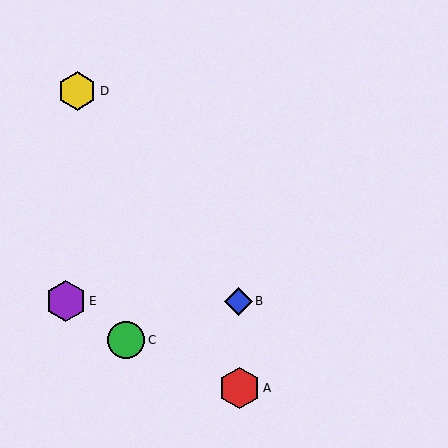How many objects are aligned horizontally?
2 objects (B, E) are aligned horizontally.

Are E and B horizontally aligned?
Yes, both are at y≈301.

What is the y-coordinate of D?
Object D is at y≈91.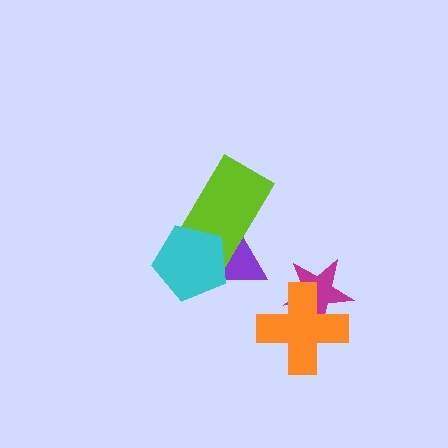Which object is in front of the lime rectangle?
The cyan pentagon is in front of the lime rectangle.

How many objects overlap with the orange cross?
1 object overlaps with the orange cross.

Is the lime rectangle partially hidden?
Yes, it is partially covered by another shape.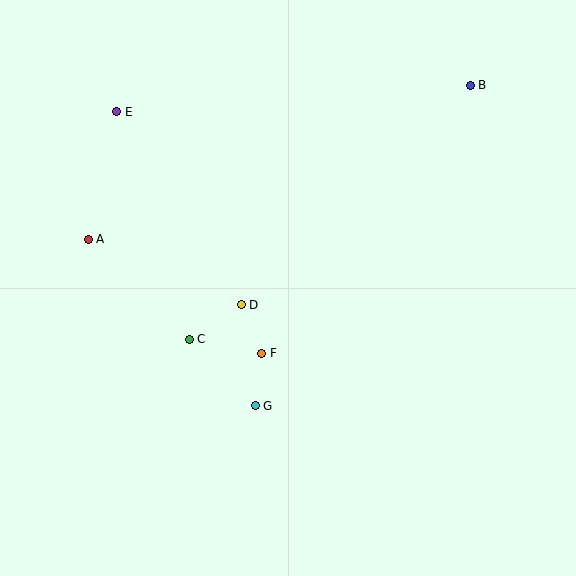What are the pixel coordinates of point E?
Point E is at (117, 112).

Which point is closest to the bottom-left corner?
Point C is closest to the bottom-left corner.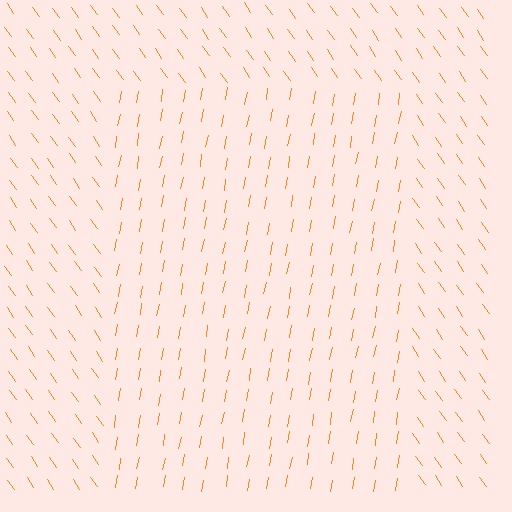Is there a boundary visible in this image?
Yes, there is a texture boundary formed by a change in line orientation.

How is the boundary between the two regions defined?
The boundary is defined purely by a change in line orientation (approximately 45 degrees difference). All lines are the same color and thickness.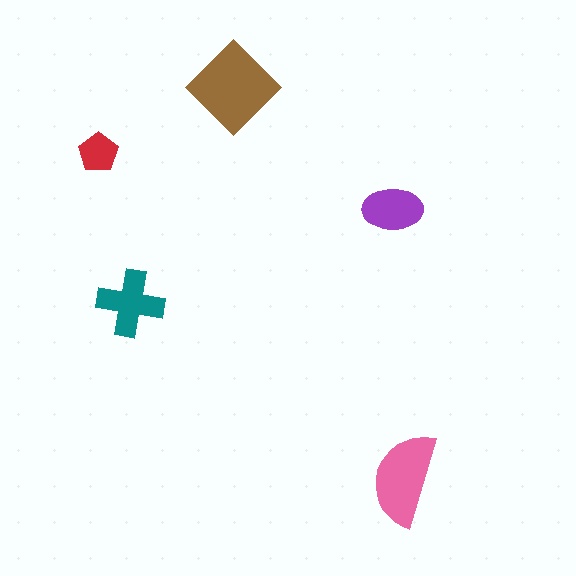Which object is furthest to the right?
The pink semicircle is rightmost.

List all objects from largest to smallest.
The brown diamond, the pink semicircle, the teal cross, the purple ellipse, the red pentagon.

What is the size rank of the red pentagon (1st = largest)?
5th.